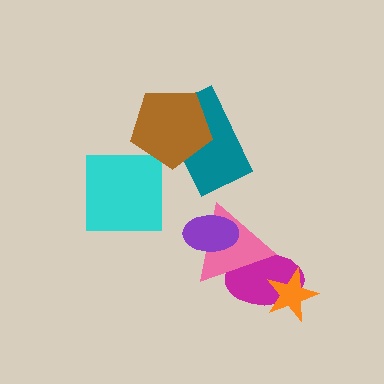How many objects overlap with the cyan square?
0 objects overlap with the cyan square.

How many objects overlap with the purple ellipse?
1 object overlaps with the purple ellipse.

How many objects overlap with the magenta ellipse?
2 objects overlap with the magenta ellipse.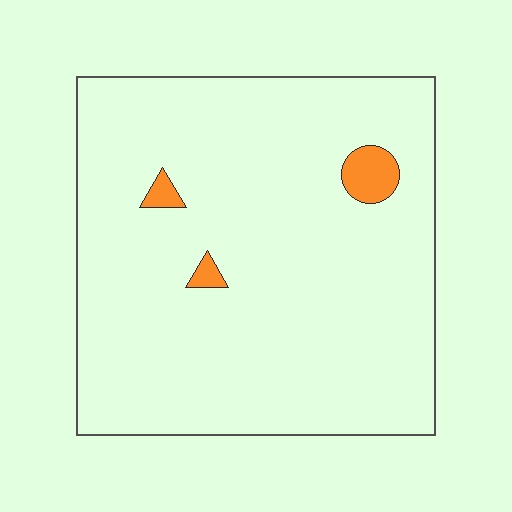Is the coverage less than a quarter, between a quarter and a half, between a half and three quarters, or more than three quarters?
Less than a quarter.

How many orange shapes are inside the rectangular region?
3.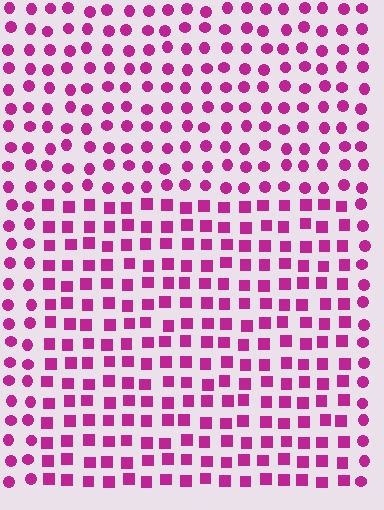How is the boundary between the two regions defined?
The boundary is defined by a change in element shape: squares inside vs. circles outside. All elements share the same color and spacing.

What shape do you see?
I see a rectangle.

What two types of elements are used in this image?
The image uses squares inside the rectangle region and circles outside it.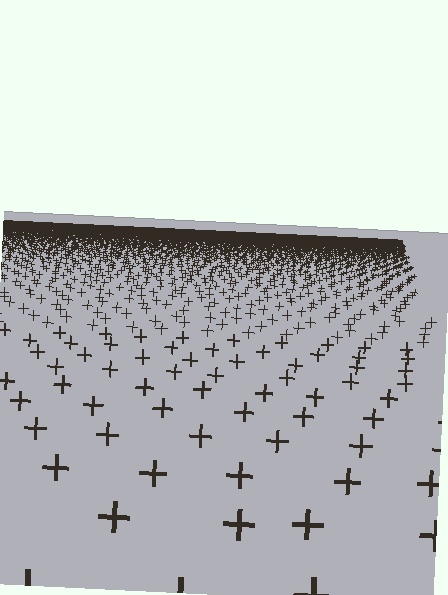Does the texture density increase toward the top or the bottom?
Density increases toward the top.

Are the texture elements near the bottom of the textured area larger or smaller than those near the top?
Larger. Near the bottom, elements are closer to the viewer and appear at a bigger on-screen size.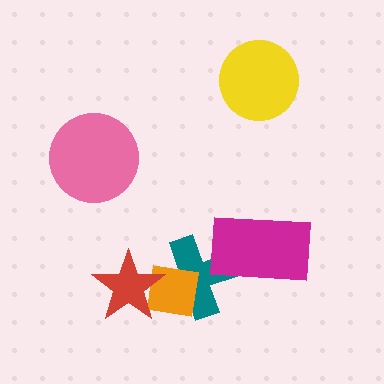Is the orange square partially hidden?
Yes, it is partially covered by another shape.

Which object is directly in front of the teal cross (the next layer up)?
The orange square is directly in front of the teal cross.